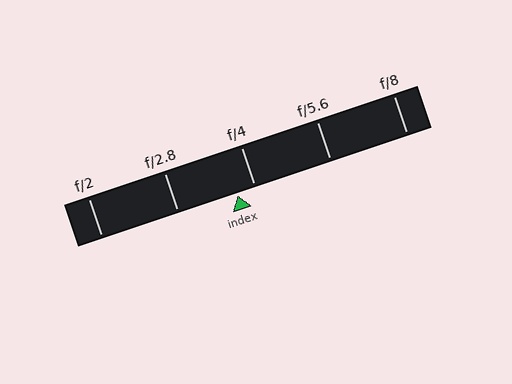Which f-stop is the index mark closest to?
The index mark is closest to f/4.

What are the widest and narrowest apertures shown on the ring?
The widest aperture shown is f/2 and the narrowest is f/8.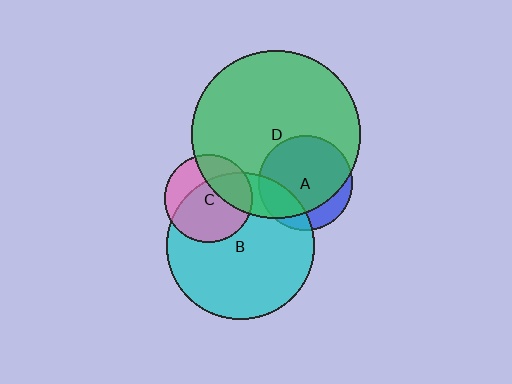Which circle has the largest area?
Circle D (green).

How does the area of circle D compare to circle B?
Approximately 1.3 times.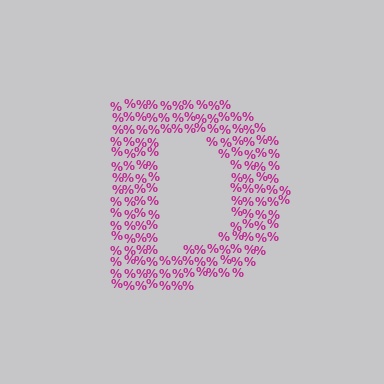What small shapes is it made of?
It is made of small percent signs.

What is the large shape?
The large shape is the letter D.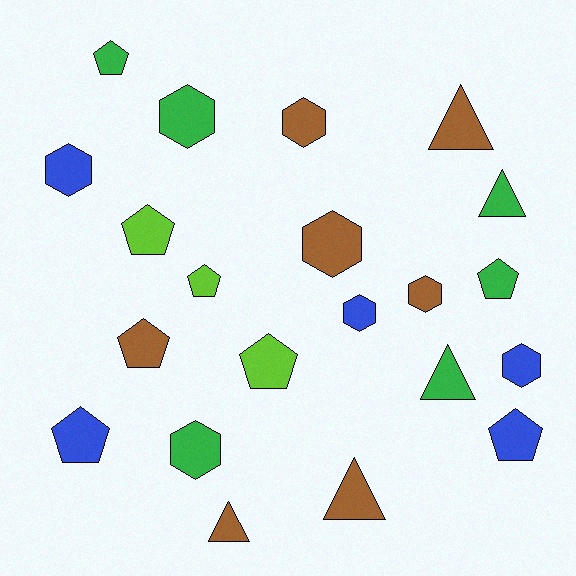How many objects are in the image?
There are 21 objects.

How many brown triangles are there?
There are 3 brown triangles.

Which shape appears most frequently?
Pentagon, with 8 objects.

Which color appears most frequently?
Brown, with 7 objects.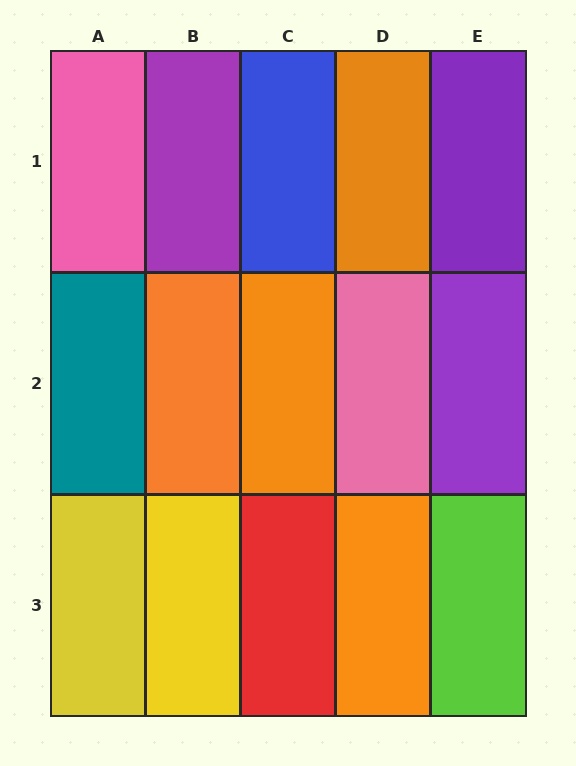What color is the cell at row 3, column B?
Yellow.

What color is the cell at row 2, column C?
Orange.